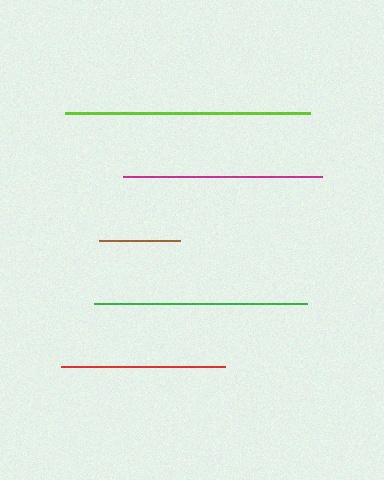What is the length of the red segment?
The red segment is approximately 164 pixels long.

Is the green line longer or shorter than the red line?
The green line is longer than the red line.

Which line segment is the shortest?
The brown line is the shortest at approximately 81 pixels.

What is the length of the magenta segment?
The magenta segment is approximately 199 pixels long.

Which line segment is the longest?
The lime line is the longest at approximately 245 pixels.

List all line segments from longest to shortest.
From longest to shortest: lime, green, magenta, red, brown.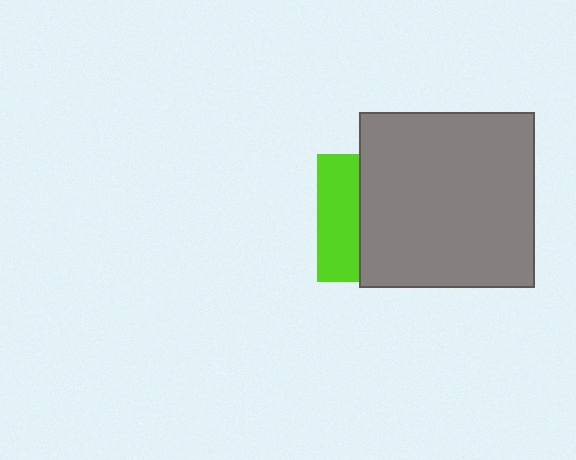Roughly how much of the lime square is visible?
A small part of it is visible (roughly 33%).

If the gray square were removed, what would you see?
You would see the complete lime square.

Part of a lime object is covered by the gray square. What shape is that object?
It is a square.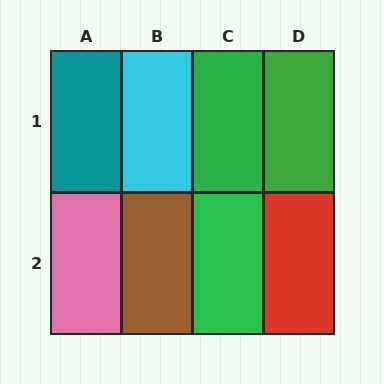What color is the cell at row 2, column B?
Brown.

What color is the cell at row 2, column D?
Red.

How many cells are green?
3 cells are green.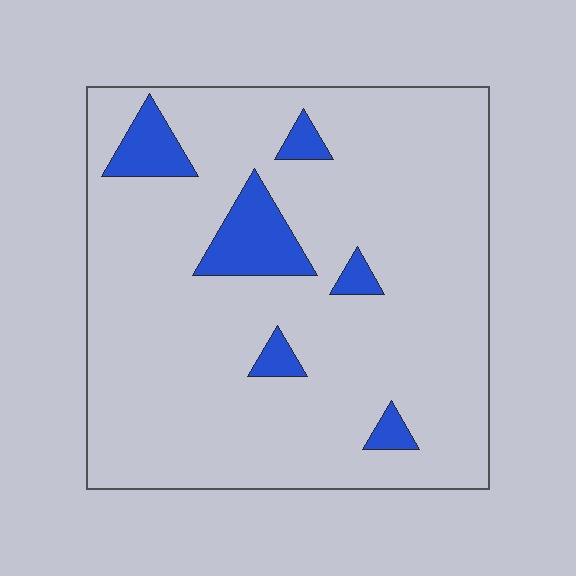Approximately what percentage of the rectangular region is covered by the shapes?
Approximately 10%.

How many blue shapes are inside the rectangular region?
6.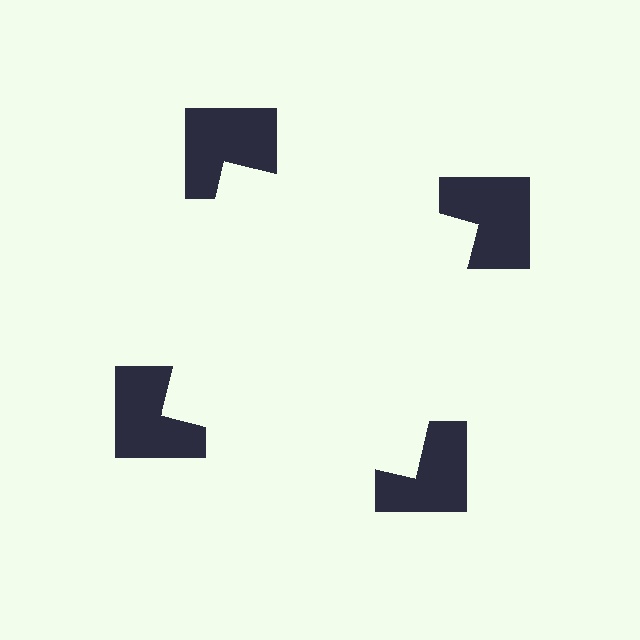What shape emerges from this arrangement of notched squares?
An illusory square — its edges are inferred from the aligned wedge cuts in the notched squares, not physically drawn.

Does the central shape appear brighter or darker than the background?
It typically appears slightly brighter than the background, even though no actual brightness change is drawn.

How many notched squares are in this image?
There are 4 — one at each vertex of the illusory square.